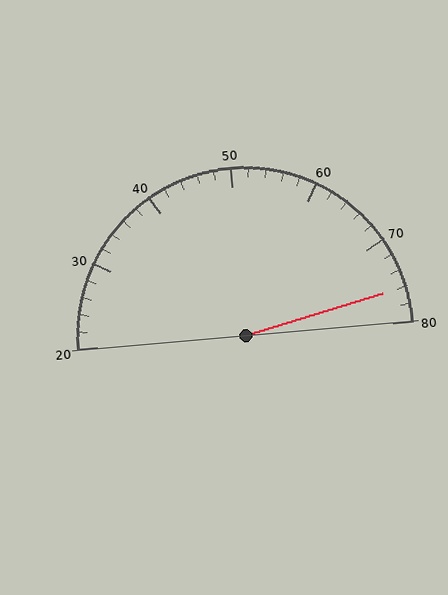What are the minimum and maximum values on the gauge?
The gauge ranges from 20 to 80.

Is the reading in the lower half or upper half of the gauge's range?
The reading is in the upper half of the range (20 to 80).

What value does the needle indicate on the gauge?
The needle indicates approximately 76.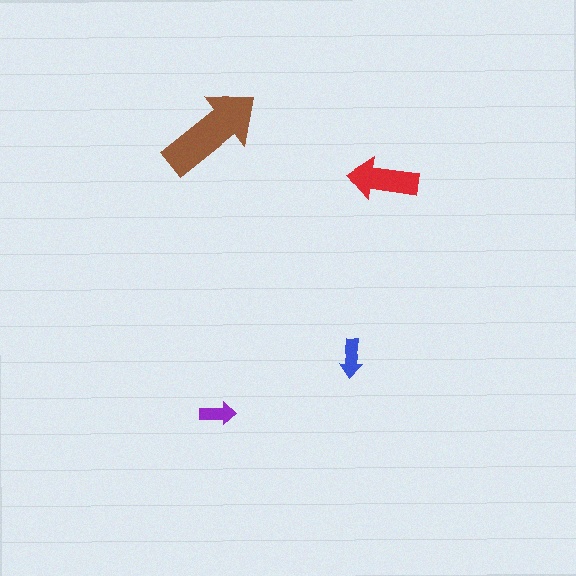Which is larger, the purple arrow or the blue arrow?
The blue one.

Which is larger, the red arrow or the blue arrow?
The red one.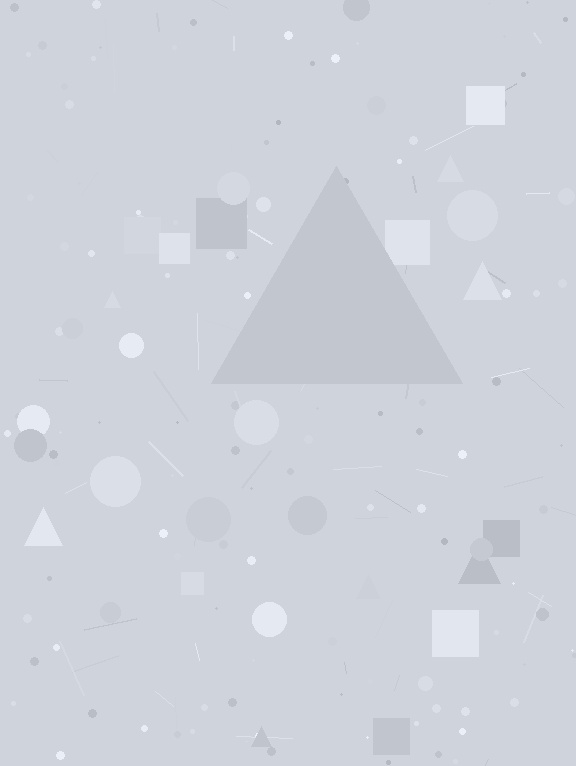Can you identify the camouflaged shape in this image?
The camouflaged shape is a triangle.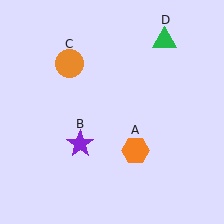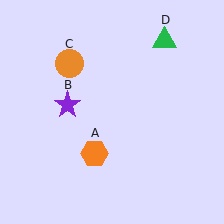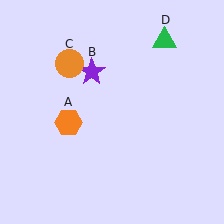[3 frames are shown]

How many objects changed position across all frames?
2 objects changed position: orange hexagon (object A), purple star (object B).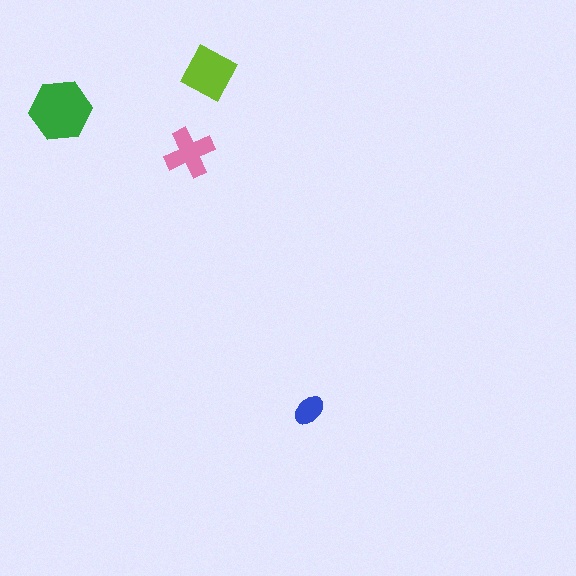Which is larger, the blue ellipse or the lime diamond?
The lime diamond.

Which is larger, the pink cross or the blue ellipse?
The pink cross.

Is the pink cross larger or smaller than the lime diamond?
Smaller.